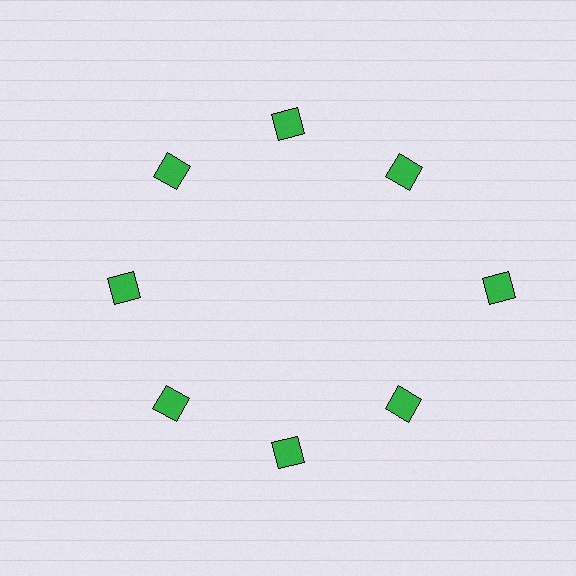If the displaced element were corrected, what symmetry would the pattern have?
It would have 8-fold rotational symmetry — the pattern would map onto itself every 45 degrees.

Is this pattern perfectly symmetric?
No. The 8 green diamonds are arranged in a ring, but one element near the 3 o'clock position is pushed outward from the center, breaking the 8-fold rotational symmetry.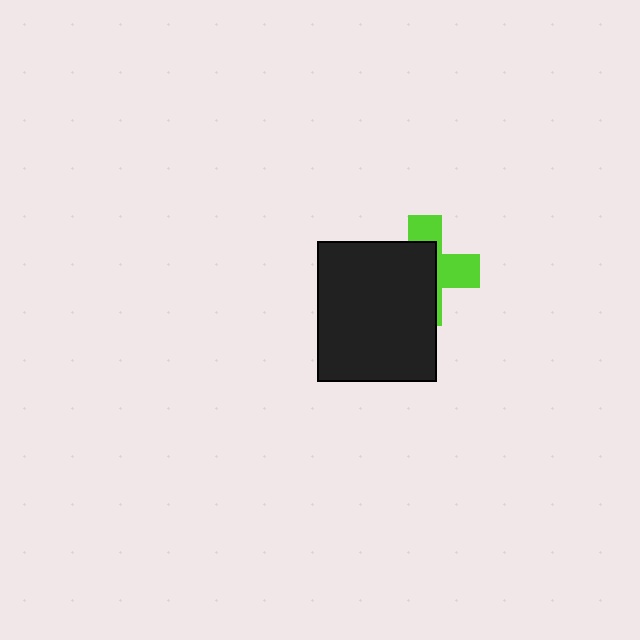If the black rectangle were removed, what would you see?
You would see the complete lime cross.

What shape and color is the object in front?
The object in front is a black rectangle.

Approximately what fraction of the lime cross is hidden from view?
Roughly 60% of the lime cross is hidden behind the black rectangle.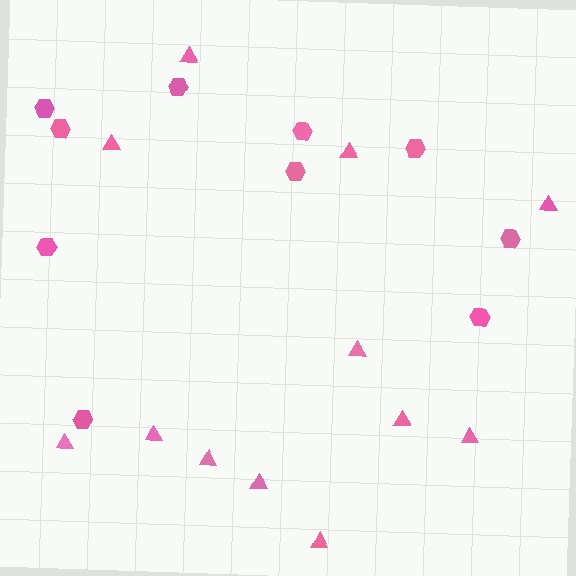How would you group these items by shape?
There are 2 groups: one group of triangles (12) and one group of hexagons (10).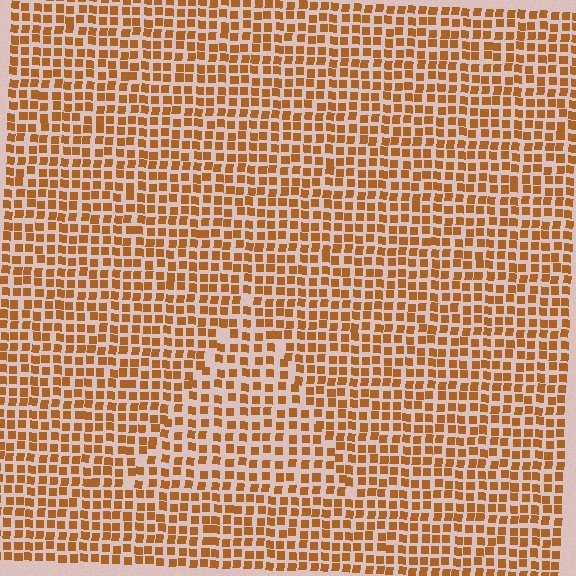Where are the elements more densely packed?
The elements are more densely packed outside the triangle boundary.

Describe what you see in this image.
The image contains small brown elements arranged at two different densities. A triangle-shaped region is visible where the elements are less densely packed than the surrounding area.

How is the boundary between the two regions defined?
The boundary is defined by a change in element density (approximately 1.3x ratio). All elements are the same color, size, and shape.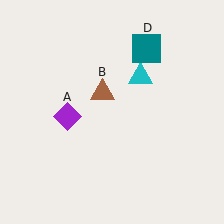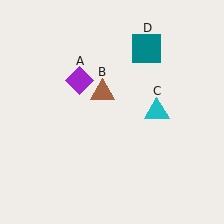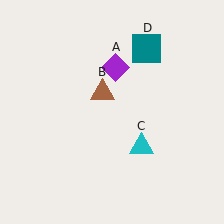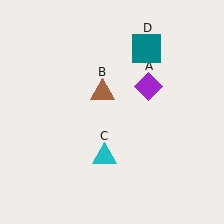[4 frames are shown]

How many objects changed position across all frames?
2 objects changed position: purple diamond (object A), cyan triangle (object C).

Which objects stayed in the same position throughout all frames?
Brown triangle (object B) and teal square (object D) remained stationary.